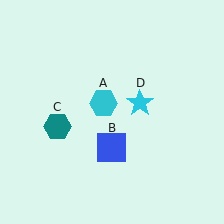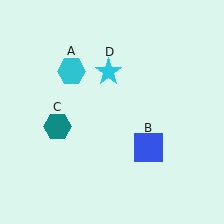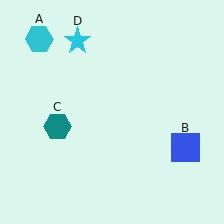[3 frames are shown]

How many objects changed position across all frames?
3 objects changed position: cyan hexagon (object A), blue square (object B), cyan star (object D).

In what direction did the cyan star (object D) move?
The cyan star (object D) moved up and to the left.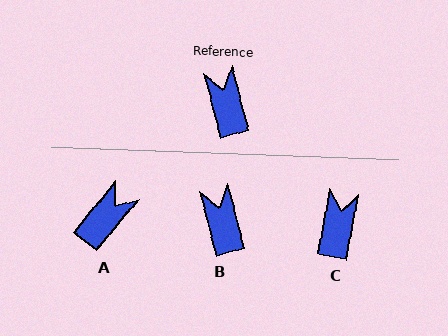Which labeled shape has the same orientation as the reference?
B.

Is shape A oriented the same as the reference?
No, it is off by about 54 degrees.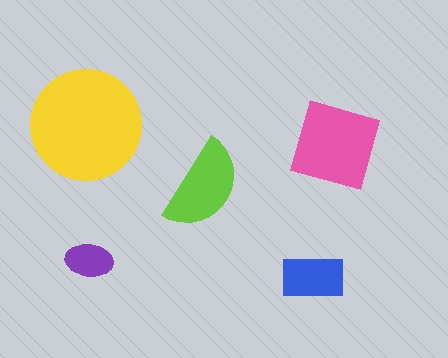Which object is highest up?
The yellow circle is topmost.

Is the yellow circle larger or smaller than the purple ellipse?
Larger.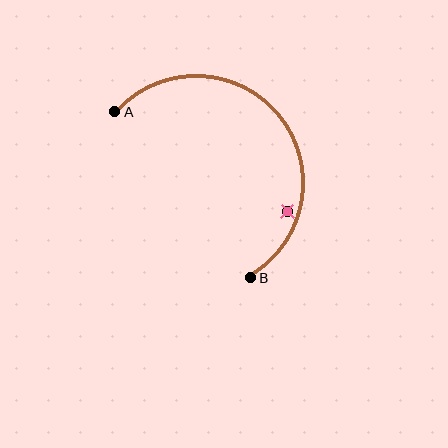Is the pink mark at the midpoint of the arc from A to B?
No — the pink mark does not lie on the arc at all. It sits slightly inside the curve.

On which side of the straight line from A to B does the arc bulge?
The arc bulges above and to the right of the straight line connecting A and B.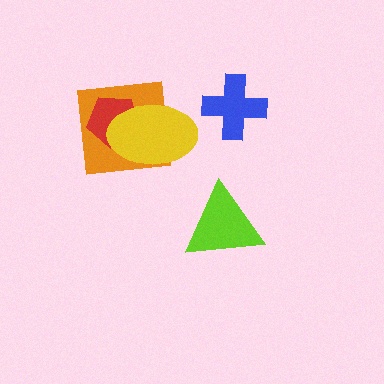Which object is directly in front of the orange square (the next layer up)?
The red pentagon is directly in front of the orange square.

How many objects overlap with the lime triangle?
0 objects overlap with the lime triangle.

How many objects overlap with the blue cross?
0 objects overlap with the blue cross.